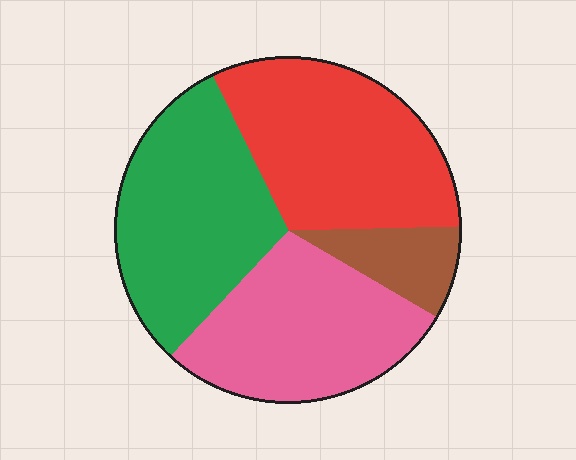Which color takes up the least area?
Brown, at roughly 10%.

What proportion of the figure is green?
Green takes up between a quarter and a half of the figure.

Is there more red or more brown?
Red.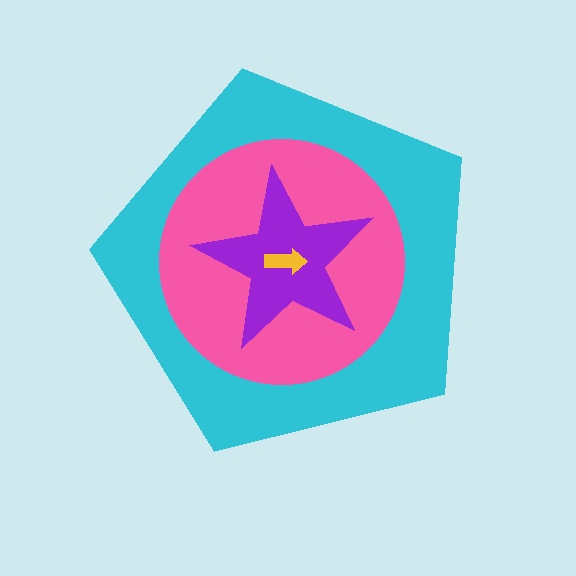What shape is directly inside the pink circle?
The purple star.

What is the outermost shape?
The cyan pentagon.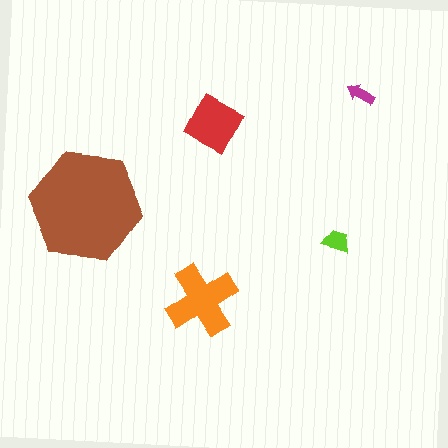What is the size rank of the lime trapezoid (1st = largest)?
4th.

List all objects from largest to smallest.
The brown hexagon, the orange cross, the red square, the lime trapezoid, the magenta arrow.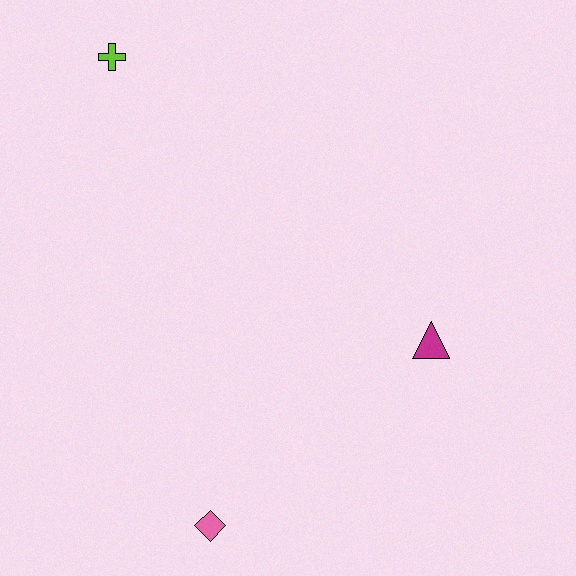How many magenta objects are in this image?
There is 1 magenta object.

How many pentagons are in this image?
There are no pentagons.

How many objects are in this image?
There are 3 objects.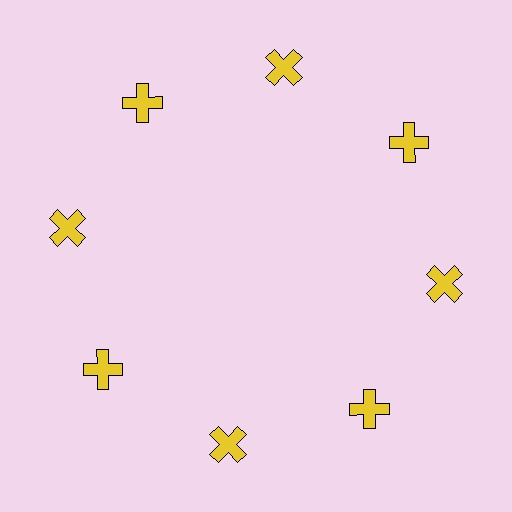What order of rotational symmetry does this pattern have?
This pattern has 8-fold rotational symmetry.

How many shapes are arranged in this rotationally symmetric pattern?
There are 8 shapes, arranged in 8 groups of 1.